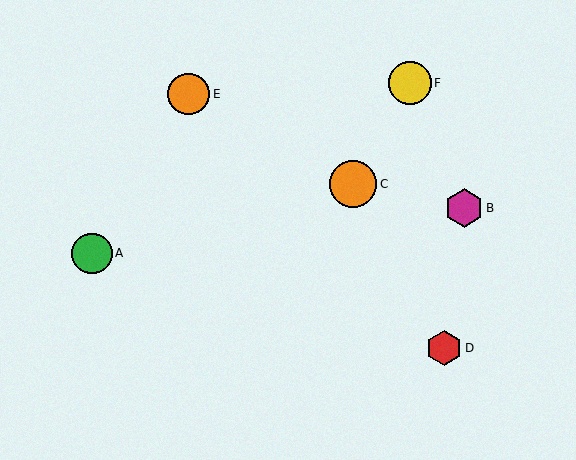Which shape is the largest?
The orange circle (labeled C) is the largest.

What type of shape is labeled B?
Shape B is a magenta hexagon.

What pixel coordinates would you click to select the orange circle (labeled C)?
Click at (353, 184) to select the orange circle C.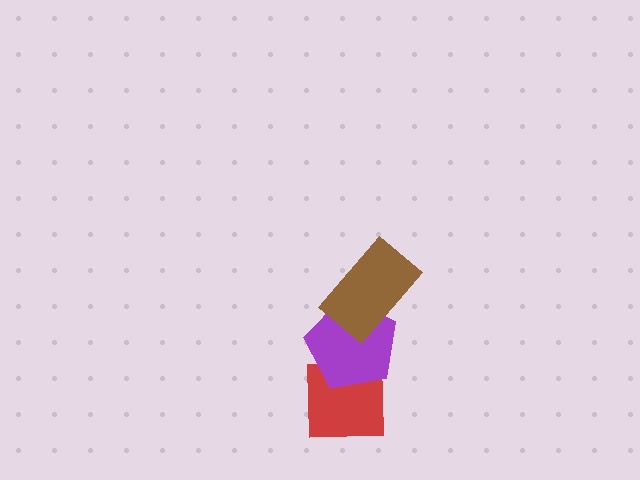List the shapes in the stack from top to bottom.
From top to bottom: the brown rectangle, the purple pentagon, the red square.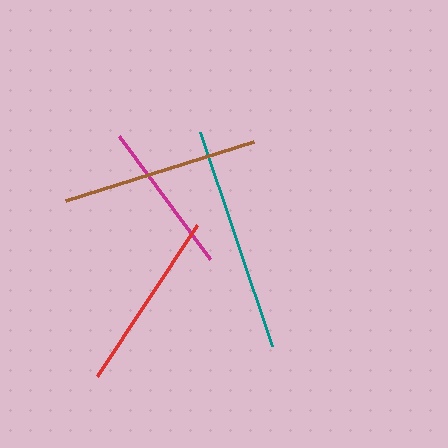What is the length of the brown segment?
The brown segment is approximately 196 pixels long.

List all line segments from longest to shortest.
From longest to shortest: teal, brown, red, magenta.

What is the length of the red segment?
The red segment is approximately 182 pixels long.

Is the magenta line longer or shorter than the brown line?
The brown line is longer than the magenta line.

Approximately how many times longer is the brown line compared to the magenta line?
The brown line is approximately 1.3 times the length of the magenta line.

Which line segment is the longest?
The teal line is the longest at approximately 226 pixels.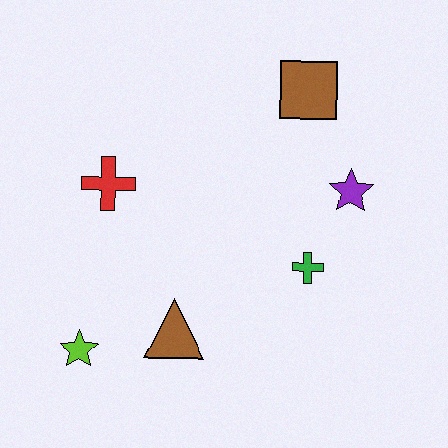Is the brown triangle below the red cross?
Yes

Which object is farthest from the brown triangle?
The brown square is farthest from the brown triangle.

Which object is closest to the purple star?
The green cross is closest to the purple star.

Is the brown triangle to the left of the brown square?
Yes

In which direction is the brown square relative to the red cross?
The brown square is to the right of the red cross.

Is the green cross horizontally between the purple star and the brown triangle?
Yes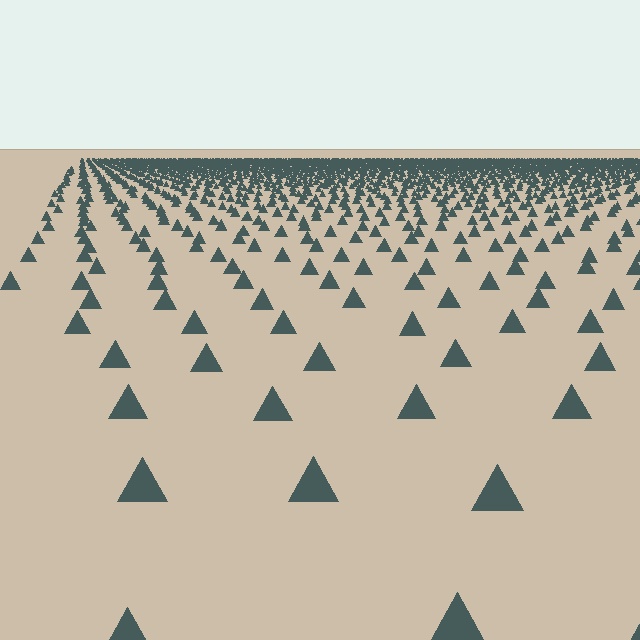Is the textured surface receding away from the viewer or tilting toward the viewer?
The surface is receding away from the viewer. Texture elements get smaller and denser toward the top.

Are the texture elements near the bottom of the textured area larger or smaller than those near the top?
Larger. Near the bottom, elements are closer to the viewer and appear at a bigger on-screen size.